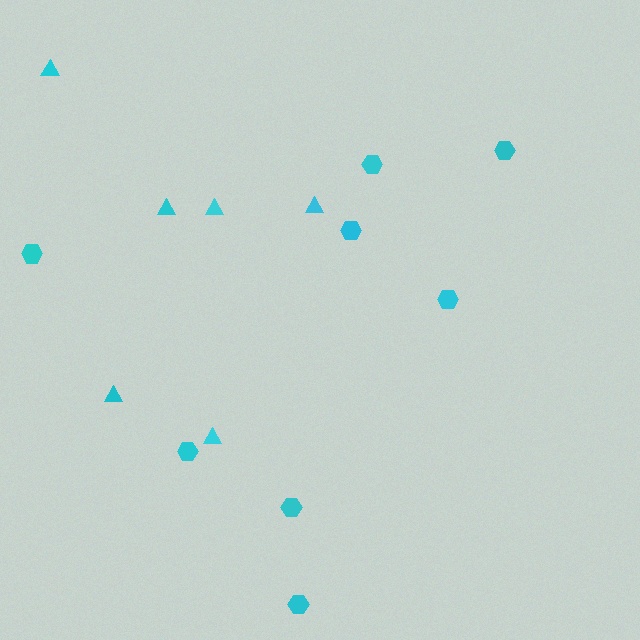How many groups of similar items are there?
There are 2 groups: one group of hexagons (8) and one group of triangles (6).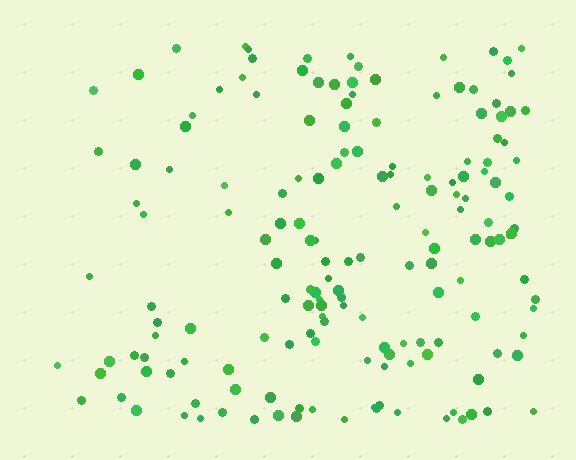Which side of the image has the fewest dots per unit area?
The left.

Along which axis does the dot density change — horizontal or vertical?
Horizontal.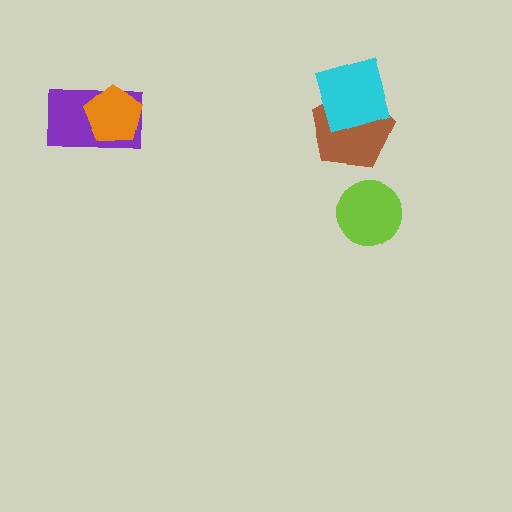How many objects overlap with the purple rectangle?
1 object overlaps with the purple rectangle.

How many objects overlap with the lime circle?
0 objects overlap with the lime circle.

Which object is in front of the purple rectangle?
The orange pentagon is in front of the purple rectangle.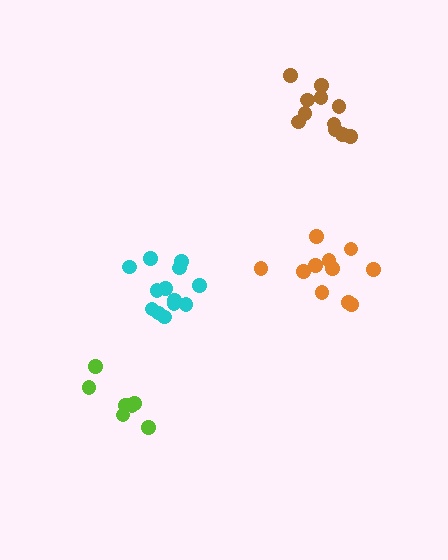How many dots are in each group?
Group 1: 11 dots, Group 2: 8 dots, Group 3: 11 dots, Group 4: 13 dots (43 total).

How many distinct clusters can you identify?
There are 4 distinct clusters.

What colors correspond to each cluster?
The clusters are colored: brown, lime, orange, cyan.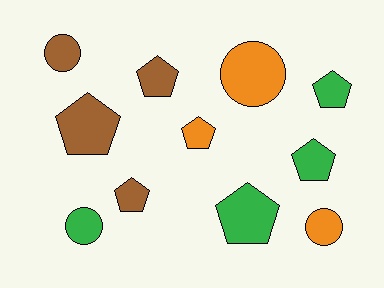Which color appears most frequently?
Brown, with 4 objects.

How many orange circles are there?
There are 2 orange circles.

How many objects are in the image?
There are 11 objects.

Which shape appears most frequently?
Pentagon, with 7 objects.